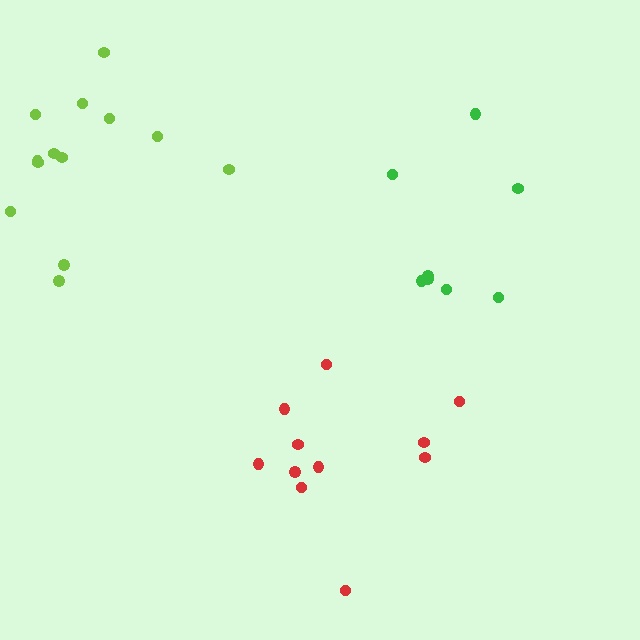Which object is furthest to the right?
The green cluster is rightmost.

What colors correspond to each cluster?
The clusters are colored: lime, red, green.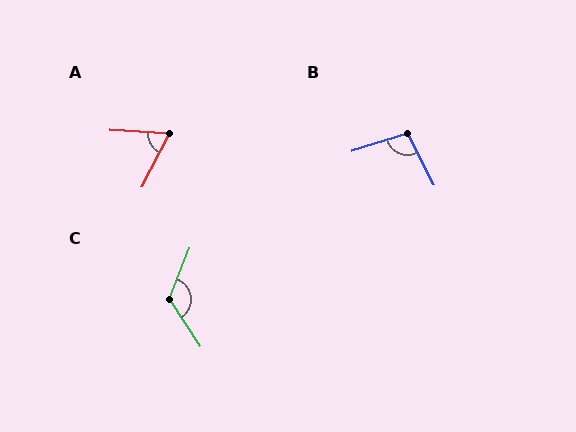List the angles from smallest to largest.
A (66°), B (100°), C (124°).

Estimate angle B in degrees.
Approximately 100 degrees.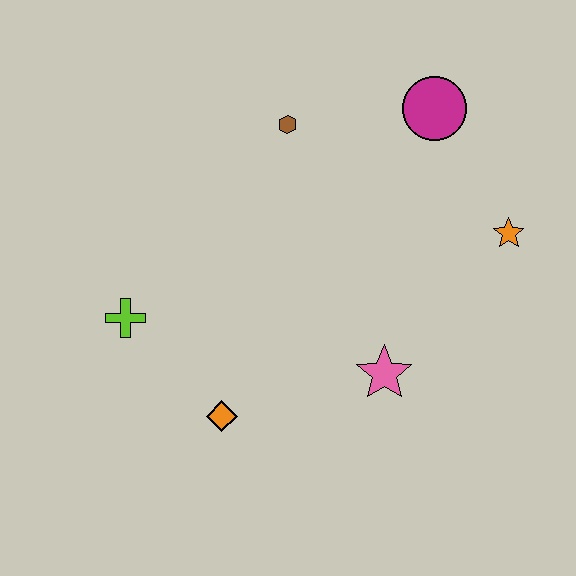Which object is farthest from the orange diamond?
The magenta circle is farthest from the orange diamond.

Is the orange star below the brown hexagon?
Yes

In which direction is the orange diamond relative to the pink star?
The orange diamond is to the left of the pink star.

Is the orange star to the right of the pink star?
Yes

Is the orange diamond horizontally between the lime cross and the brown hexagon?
Yes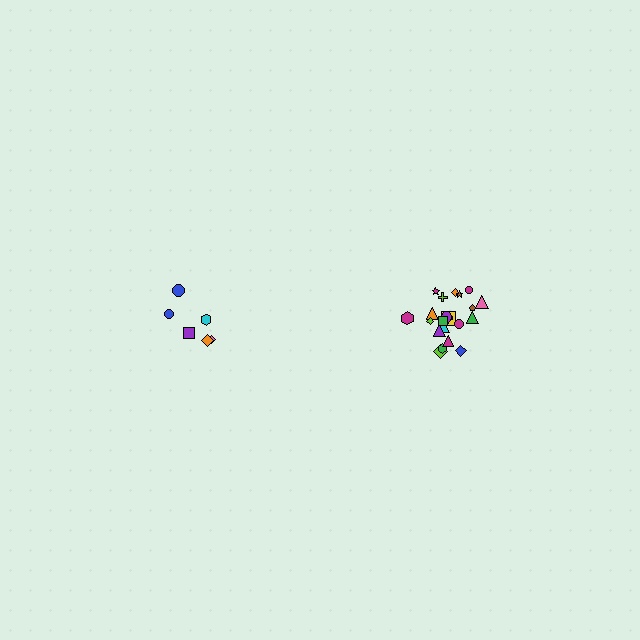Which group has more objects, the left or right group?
The right group.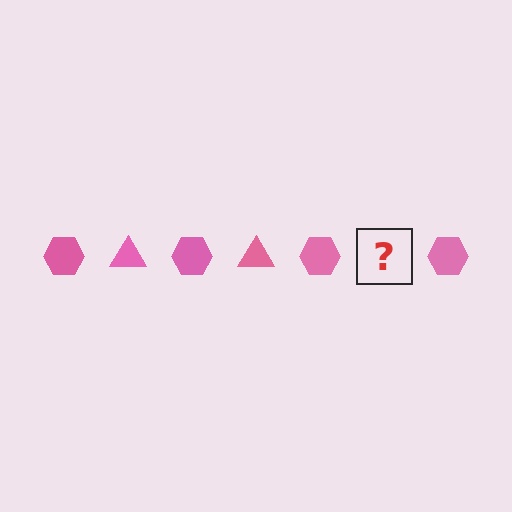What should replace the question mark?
The question mark should be replaced with a pink triangle.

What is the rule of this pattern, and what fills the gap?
The rule is that the pattern cycles through hexagon, triangle shapes in pink. The gap should be filled with a pink triangle.